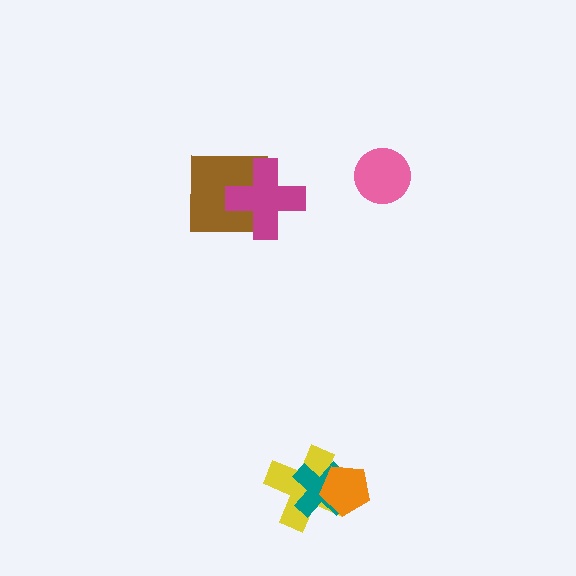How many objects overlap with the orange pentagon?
2 objects overlap with the orange pentagon.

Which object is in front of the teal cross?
The orange pentagon is in front of the teal cross.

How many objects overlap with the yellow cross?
2 objects overlap with the yellow cross.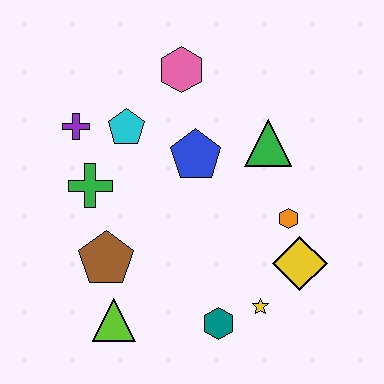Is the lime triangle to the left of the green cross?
No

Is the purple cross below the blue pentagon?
No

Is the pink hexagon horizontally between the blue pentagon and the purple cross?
Yes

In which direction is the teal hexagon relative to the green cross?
The teal hexagon is below the green cross.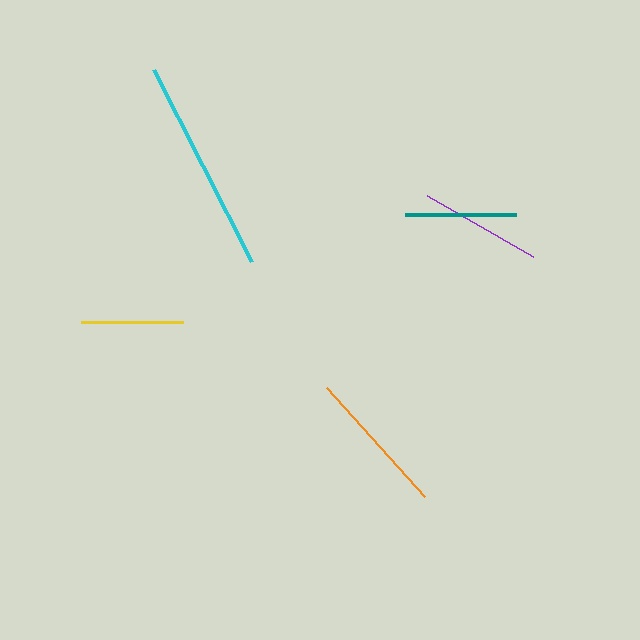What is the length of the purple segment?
The purple segment is approximately 122 pixels long.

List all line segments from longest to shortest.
From longest to shortest: cyan, orange, purple, teal, yellow.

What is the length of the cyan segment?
The cyan segment is approximately 216 pixels long.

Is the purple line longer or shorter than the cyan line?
The cyan line is longer than the purple line.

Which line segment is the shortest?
The yellow line is the shortest at approximately 102 pixels.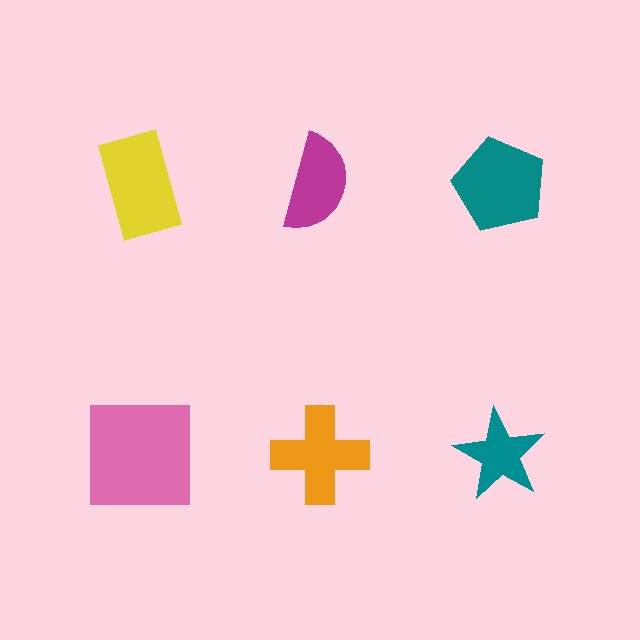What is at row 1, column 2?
A magenta semicircle.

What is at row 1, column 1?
A yellow rectangle.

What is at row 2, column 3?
A teal star.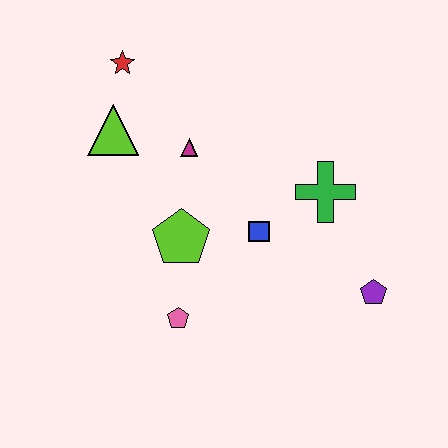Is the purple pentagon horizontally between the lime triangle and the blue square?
No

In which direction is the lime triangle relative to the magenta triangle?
The lime triangle is to the left of the magenta triangle.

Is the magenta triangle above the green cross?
Yes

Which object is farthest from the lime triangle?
The purple pentagon is farthest from the lime triangle.